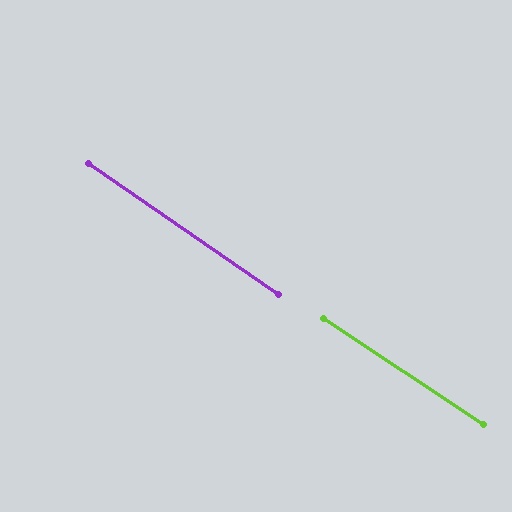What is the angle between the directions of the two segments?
Approximately 1 degree.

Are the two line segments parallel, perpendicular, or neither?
Parallel — their directions differ by only 1.1°.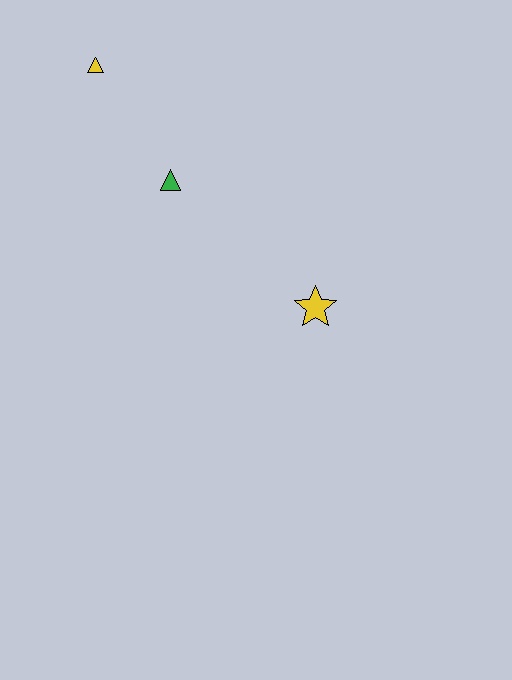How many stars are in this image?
There is 1 star.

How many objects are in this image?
There are 3 objects.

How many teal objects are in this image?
There are no teal objects.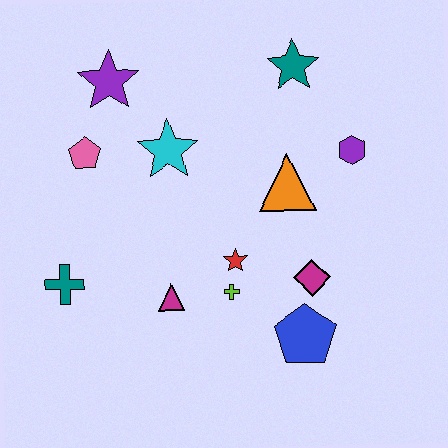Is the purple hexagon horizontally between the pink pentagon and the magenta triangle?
No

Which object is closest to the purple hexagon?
The orange triangle is closest to the purple hexagon.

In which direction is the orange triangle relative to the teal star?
The orange triangle is below the teal star.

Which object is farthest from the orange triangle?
The teal cross is farthest from the orange triangle.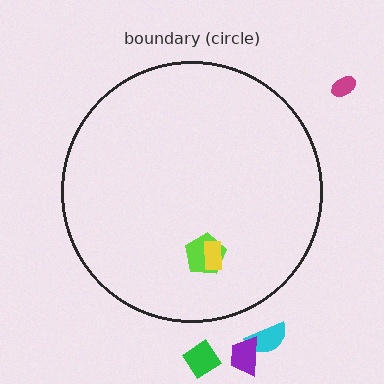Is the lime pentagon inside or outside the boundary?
Inside.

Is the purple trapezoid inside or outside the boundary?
Outside.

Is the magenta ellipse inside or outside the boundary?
Outside.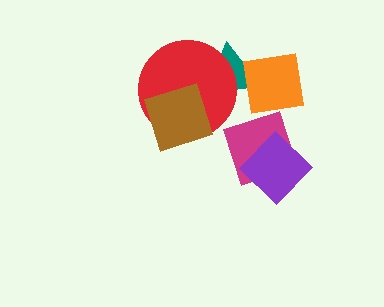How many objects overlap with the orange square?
1 object overlaps with the orange square.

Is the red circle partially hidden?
Yes, it is partially covered by another shape.